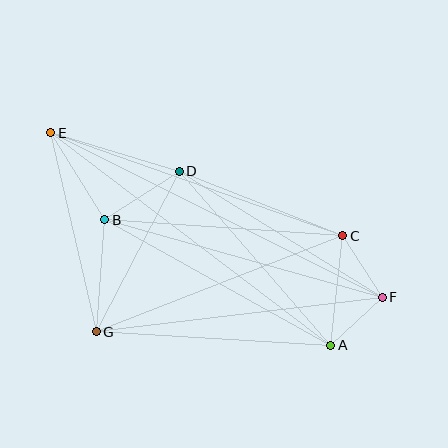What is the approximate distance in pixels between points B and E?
The distance between B and E is approximately 103 pixels.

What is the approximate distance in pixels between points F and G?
The distance between F and G is approximately 288 pixels.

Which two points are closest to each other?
Points A and F are closest to each other.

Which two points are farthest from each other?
Points E and F are farthest from each other.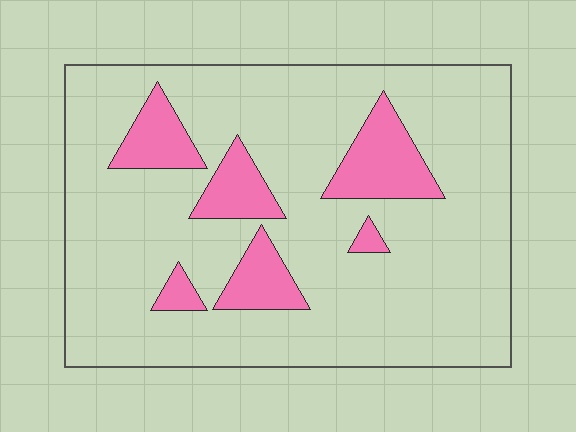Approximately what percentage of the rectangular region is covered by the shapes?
Approximately 15%.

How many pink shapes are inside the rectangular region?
6.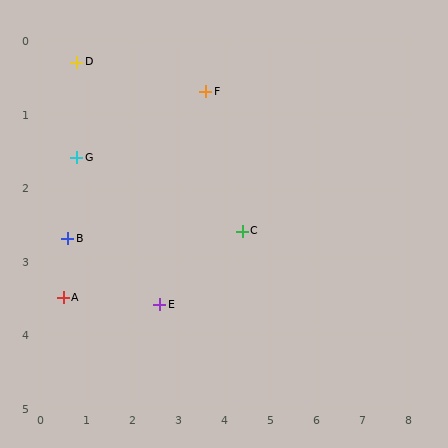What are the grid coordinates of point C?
Point C is at approximately (4.4, 2.6).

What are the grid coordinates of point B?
Point B is at approximately (0.6, 2.7).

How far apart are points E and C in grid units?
Points E and C are about 2.1 grid units apart.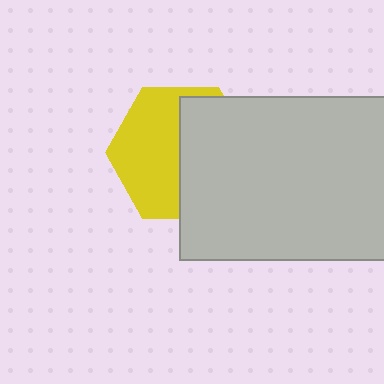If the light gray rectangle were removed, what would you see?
You would see the complete yellow hexagon.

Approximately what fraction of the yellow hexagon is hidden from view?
Roughly 49% of the yellow hexagon is hidden behind the light gray rectangle.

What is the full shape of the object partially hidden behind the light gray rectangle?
The partially hidden object is a yellow hexagon.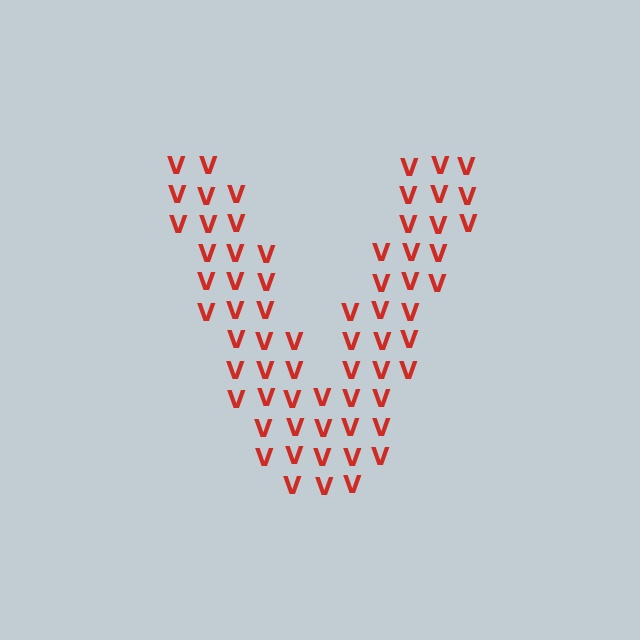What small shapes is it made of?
It is made of small letter V's.